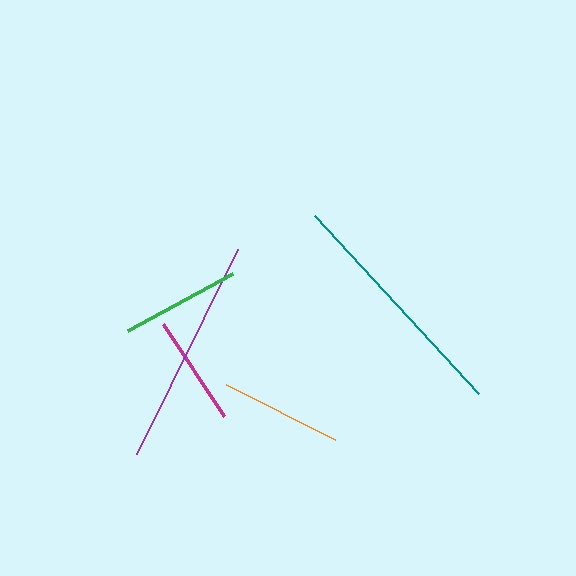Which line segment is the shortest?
The magenta line is the shortest at approximately 111 pixels.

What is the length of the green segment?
The green segment is approximately 119 pixels long.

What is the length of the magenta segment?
The magenta segment is approximately 111 pixels long.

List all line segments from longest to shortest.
From longest to shortest: teal, purple, orange, green, magenta.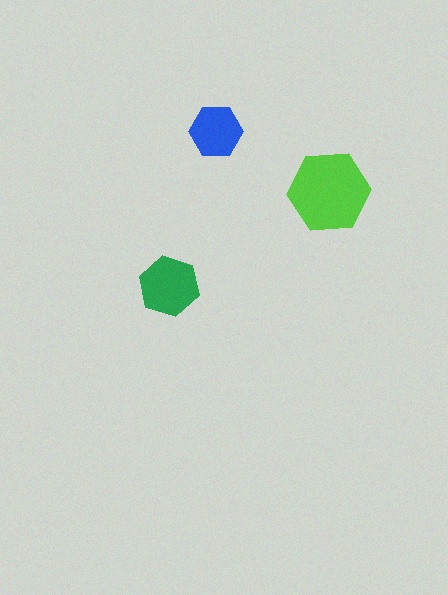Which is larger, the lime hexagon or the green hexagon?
The lime one.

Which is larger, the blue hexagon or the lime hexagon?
The lime one.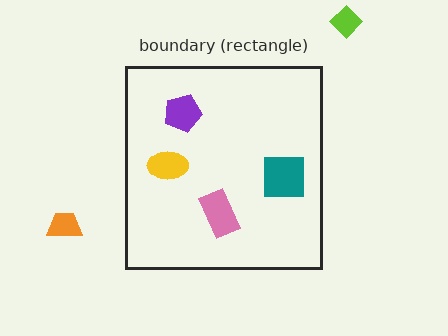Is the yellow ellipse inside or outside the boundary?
Inside.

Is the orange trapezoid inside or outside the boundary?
Outside.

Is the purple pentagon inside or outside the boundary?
Inside.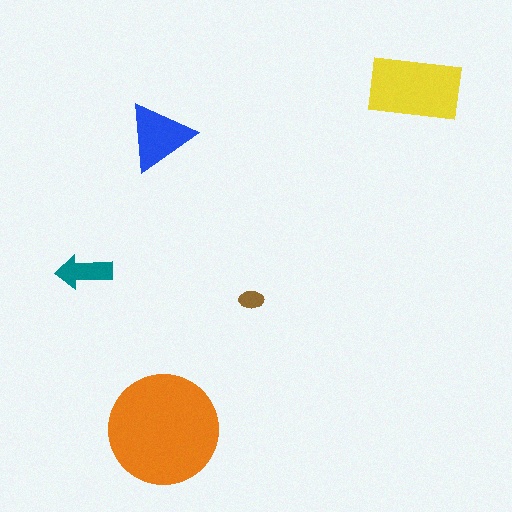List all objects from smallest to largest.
The brown ellipse, the teal arrow, the blue triangle, the yellow rectangle, the orange circle.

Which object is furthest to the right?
The yellow rectangle is rightmost.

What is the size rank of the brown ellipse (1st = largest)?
5th.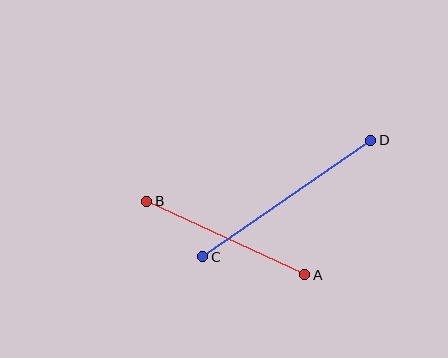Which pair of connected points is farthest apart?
Points C and D are farthest apart.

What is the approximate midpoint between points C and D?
The midpoint is at approximately (287, 198) pixels.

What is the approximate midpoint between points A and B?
The midpoint is at approximately (226, 238) pixels.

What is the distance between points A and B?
The distance is approximately 174 pixels.